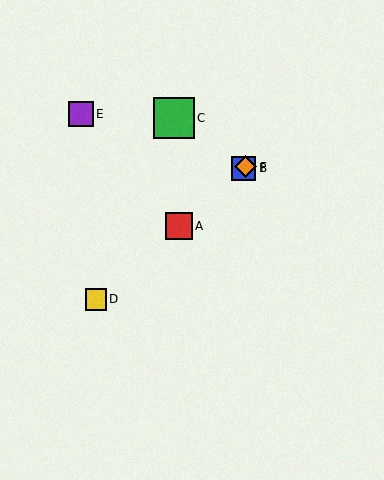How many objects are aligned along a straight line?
4 objects (A, B, D, F) are aligned along a straight line.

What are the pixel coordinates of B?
Object B is at (244, 169).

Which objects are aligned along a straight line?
Objects A, B, D, F are aligned along a straight line.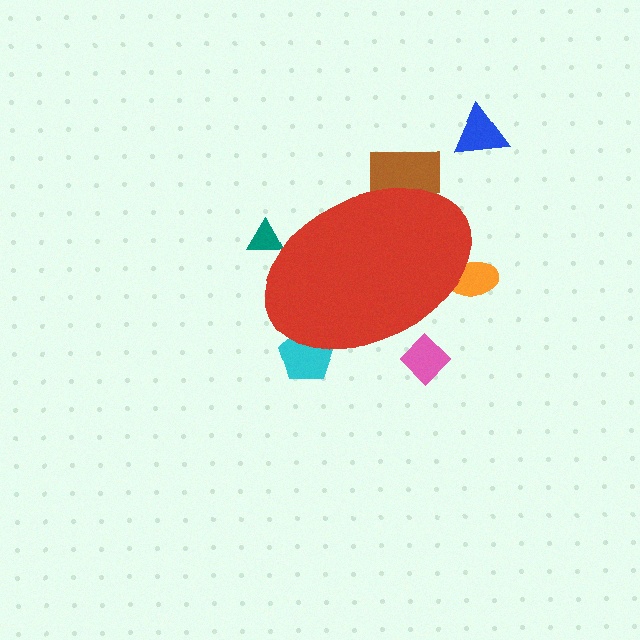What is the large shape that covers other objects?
A red ellipse.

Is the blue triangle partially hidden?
No, the blue triangle is fully visible.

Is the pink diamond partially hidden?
Yes, the pink diamond is partially hidden behind the red ellipse.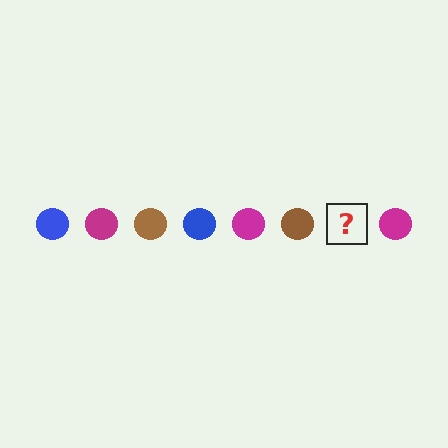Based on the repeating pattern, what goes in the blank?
The blank should be a blue circle.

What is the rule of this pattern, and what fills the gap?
The rule is that the pattern cycles through blue, magenta, brown circles. The gap should be filled with a blue circle.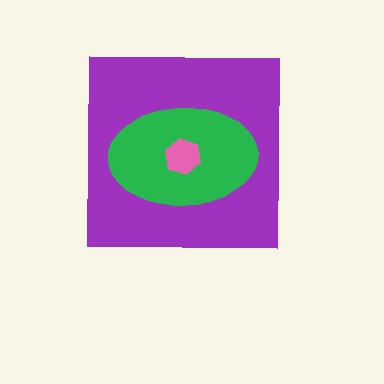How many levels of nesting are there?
3.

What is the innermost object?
The pink hexagon.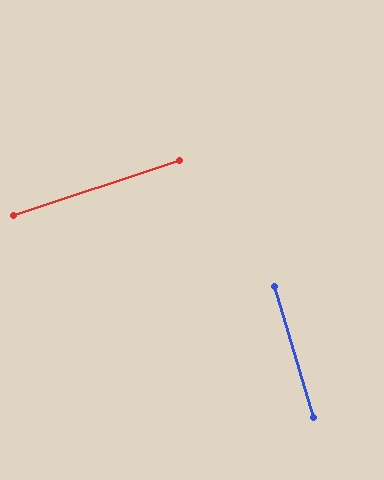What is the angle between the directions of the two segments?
Approximately 88 degrees.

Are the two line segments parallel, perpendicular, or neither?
Perpendicular — they meet at approximately 88°.